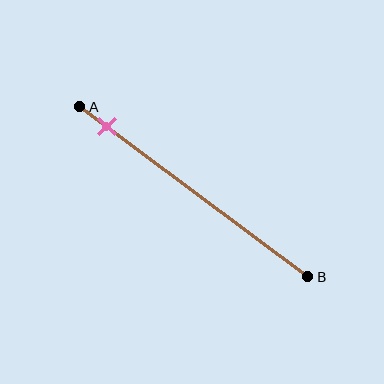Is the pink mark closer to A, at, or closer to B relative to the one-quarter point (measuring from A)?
The pink mark is closer to point A than the one-quarter point of segment AB.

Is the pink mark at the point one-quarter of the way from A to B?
No, the mark is at about 10% from A, not at the 25% one-quarter point.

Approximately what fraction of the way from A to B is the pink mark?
The pink mark is approximately 10% of the way from A to B.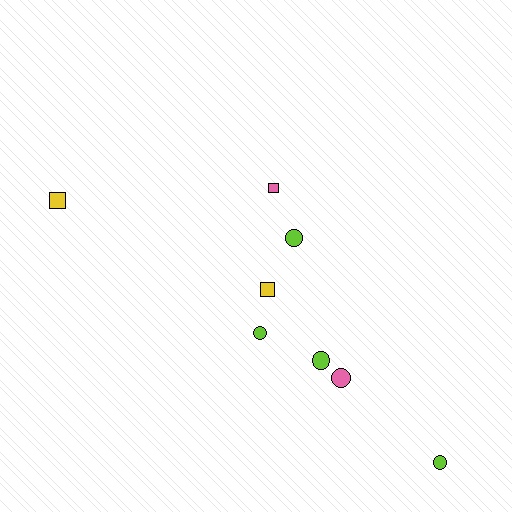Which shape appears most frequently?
Circle, with 5 objects.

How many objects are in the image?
There are 8 objects.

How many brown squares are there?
There are no brown squares.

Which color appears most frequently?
Lime, with 4 objects.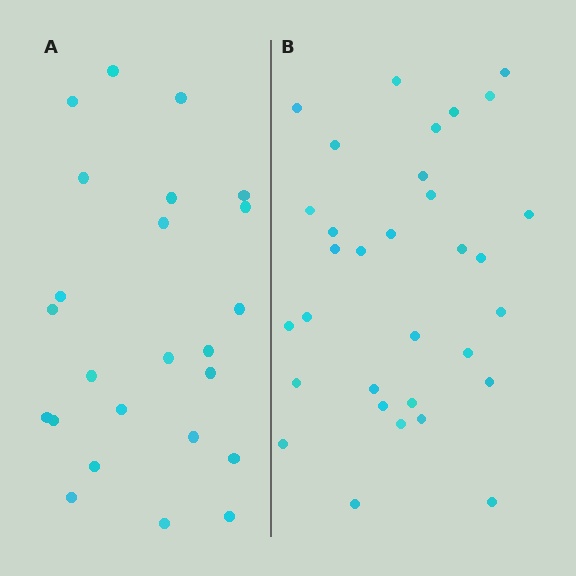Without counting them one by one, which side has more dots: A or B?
Region B (the right region) has more dots.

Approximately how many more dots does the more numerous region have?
Region B has roughly 8 or so more dots than region A.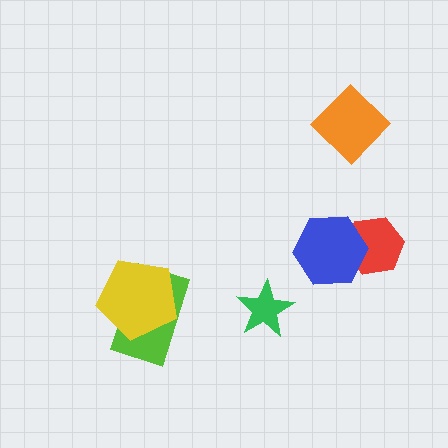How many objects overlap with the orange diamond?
0 objects overlap with the orange diamond.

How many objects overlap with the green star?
0 objects overlap with the green star.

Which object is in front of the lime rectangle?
The yellow pentagon is in front of the lime rectangle.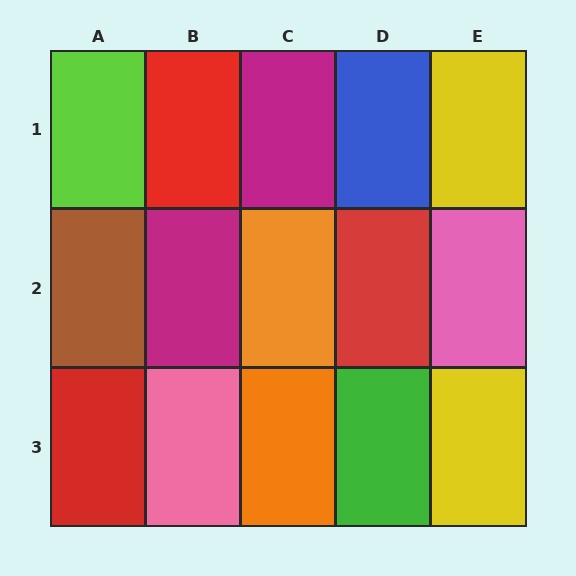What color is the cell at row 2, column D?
Red.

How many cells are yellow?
2 cells are yellow.